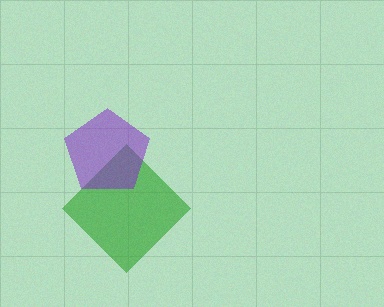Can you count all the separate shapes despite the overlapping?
Yes, there are 2 separate shapes.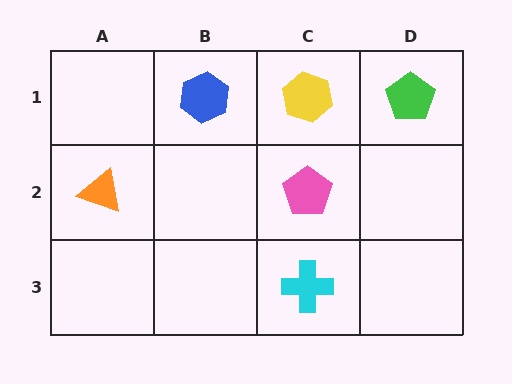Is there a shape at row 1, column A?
No, that cell is empty.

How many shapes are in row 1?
3 shapes.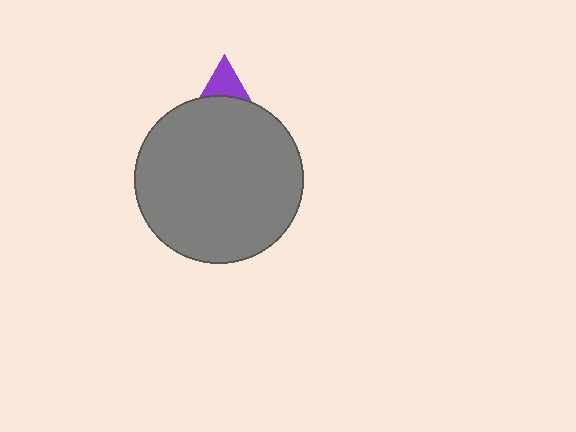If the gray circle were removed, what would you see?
You would see the complete purple triangle.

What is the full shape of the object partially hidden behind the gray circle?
The partially hidden object is a purple triangle.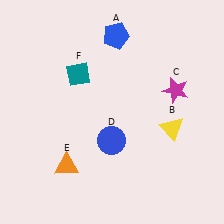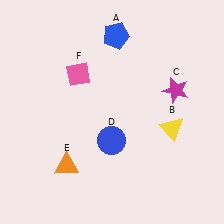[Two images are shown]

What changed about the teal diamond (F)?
In Image 1, F is teal. In Image 2, it changed to pink.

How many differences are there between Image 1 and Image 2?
There is 1 difference between the two images.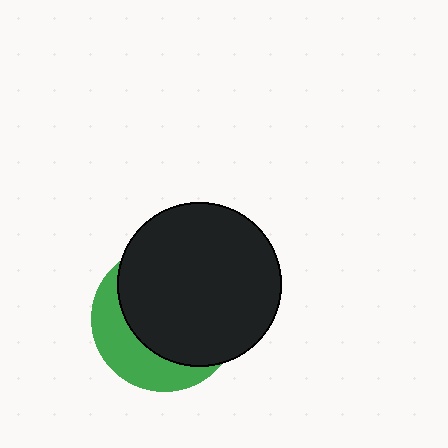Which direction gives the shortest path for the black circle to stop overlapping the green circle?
Moving toward the upper-right gives the shortest separation.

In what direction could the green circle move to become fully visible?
The green circle could move toward the lower-left. That would shift it out from behind the black circle entirely.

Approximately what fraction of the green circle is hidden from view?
Roughly 68% of the green circle is hidden behind the black circle.